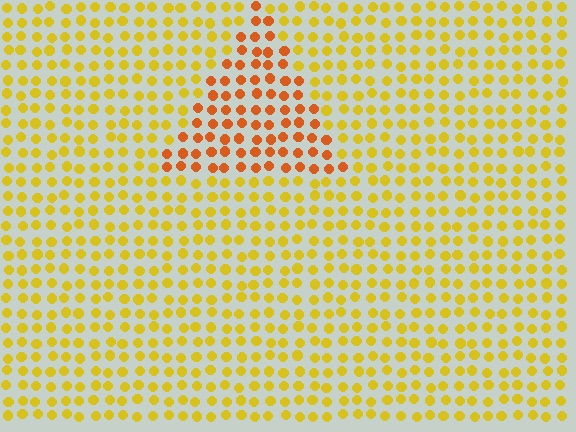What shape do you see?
I see a triangle.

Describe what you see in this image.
The image is filled with small yellow elements in a uniform arrangement. A triangle-shaped region is visible where the elements are tinted to a slightly different hue, forming a subtle color boundary.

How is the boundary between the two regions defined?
The boundary is defined purely by a slight shift in hue (about 33 degrees). Spacing, size, and orientation are identical on both sides.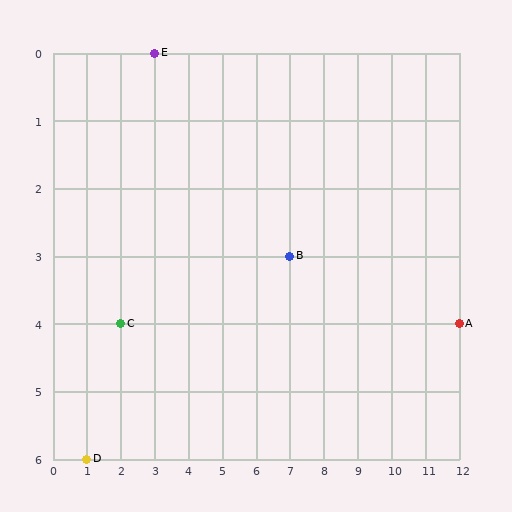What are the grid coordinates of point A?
Point A is at grid coordinates (12, 4).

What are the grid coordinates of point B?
Point B is at grid coordinates (7, 3).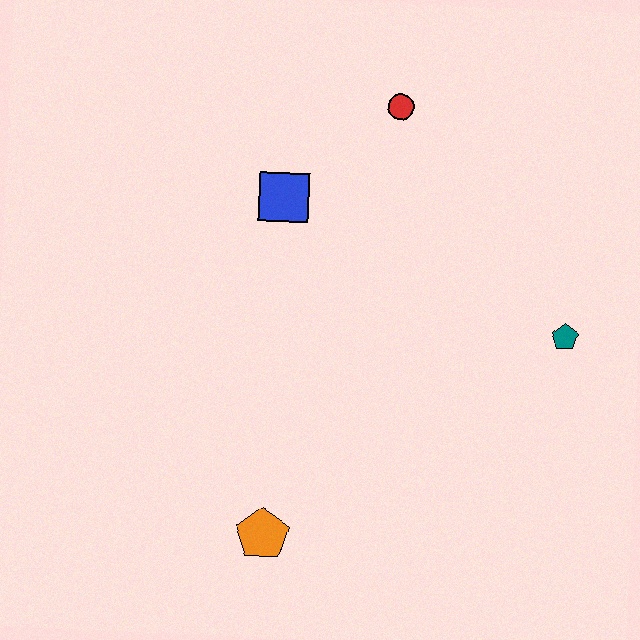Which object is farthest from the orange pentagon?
The red circle is farthest from the orange pentagon.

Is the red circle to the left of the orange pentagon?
No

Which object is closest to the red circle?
The blue square is closest to the red circle.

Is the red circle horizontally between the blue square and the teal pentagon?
Yes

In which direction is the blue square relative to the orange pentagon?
The blue square is above the orange pentagon.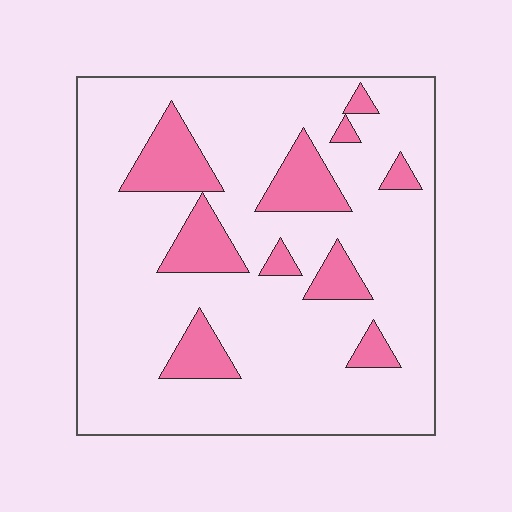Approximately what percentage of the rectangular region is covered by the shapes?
Approximately 20%.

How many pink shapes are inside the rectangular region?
10.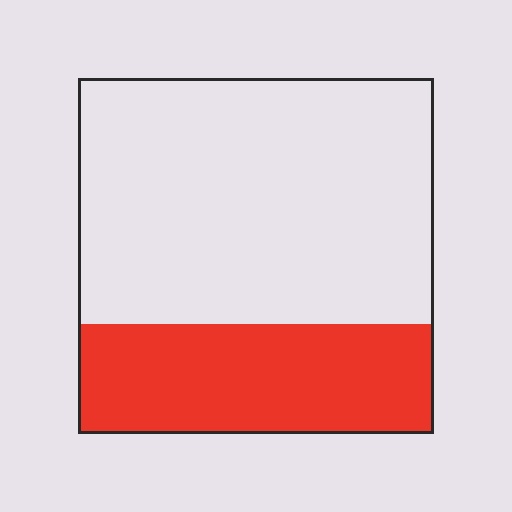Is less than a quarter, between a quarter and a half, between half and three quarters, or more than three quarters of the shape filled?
Between a quarter and a half.